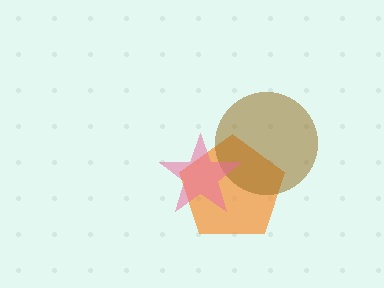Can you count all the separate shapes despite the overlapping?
Yes, there are 3 separate shapes.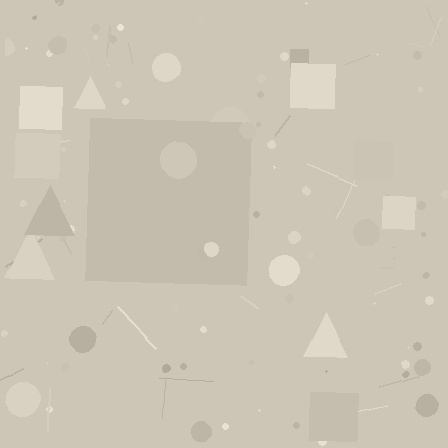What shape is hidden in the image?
A square is hidden in the image.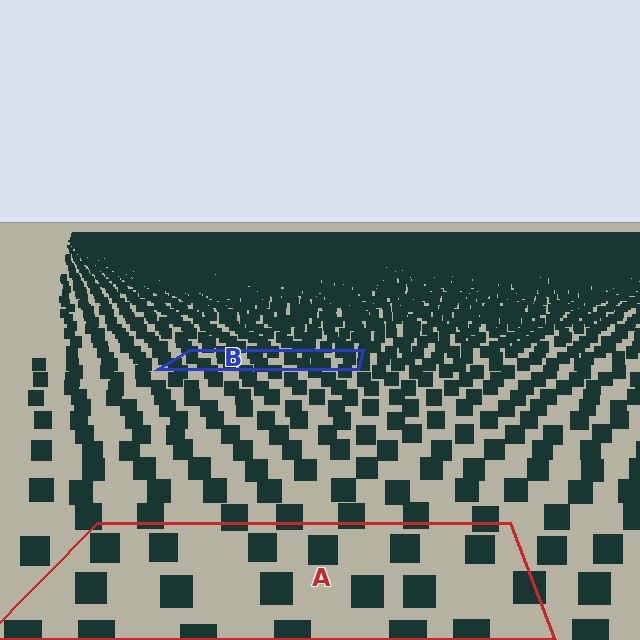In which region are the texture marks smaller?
The texture marks are smaller in region B, because it is farther away.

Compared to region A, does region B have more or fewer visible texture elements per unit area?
Region B has more texture elements per unit area — they are packed more densely because it is farther away.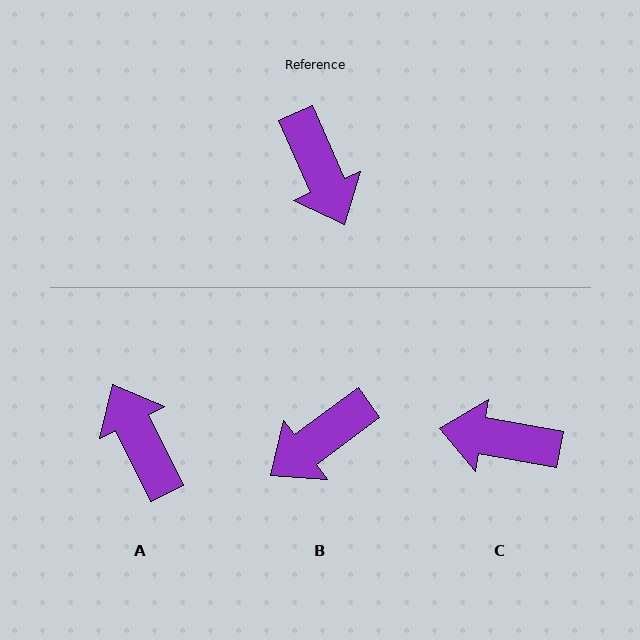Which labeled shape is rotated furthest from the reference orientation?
A, about 177 degrees away.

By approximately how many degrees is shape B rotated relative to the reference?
Approximately 77 degrees clockwise.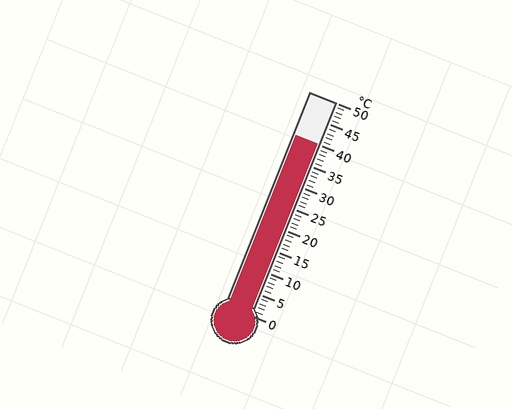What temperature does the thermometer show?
The thermometer shows approximately 40°C.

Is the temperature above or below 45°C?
The temperature is below 45°C.